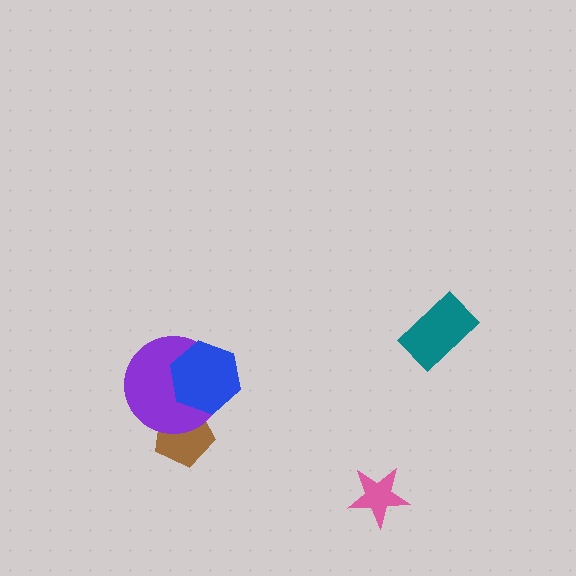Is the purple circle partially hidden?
Yes, it is partially covered by another shape.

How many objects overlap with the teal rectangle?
0 objects overlap with the teal rectangle.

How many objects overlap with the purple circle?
2 objects overlap with the purple circle.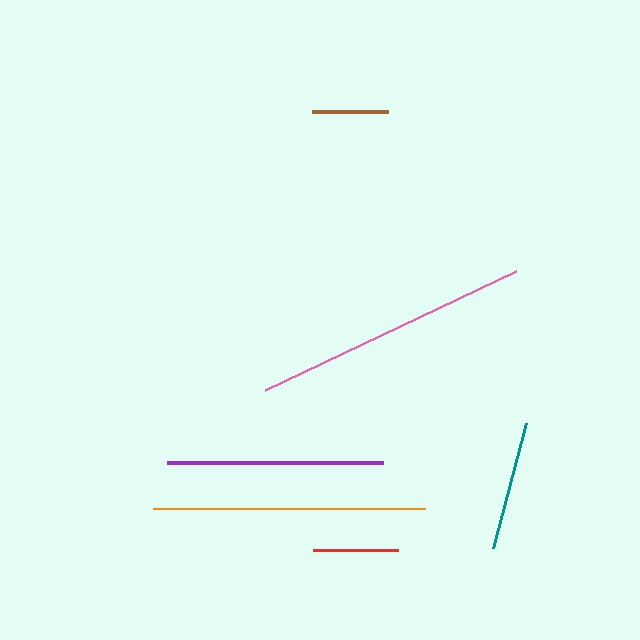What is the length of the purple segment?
The purple segment is approximately 216 pixels long.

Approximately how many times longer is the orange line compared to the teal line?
The orange line is approximately 2.1 times the length of the teal line.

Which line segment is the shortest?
The brown line is the shortest at approximately 76 pixels.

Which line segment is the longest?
The pink line is the longest at approximately 278 pixels.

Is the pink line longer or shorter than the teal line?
The pink line is longer than the teal line.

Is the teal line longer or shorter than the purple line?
The purple line is longer than the teal line.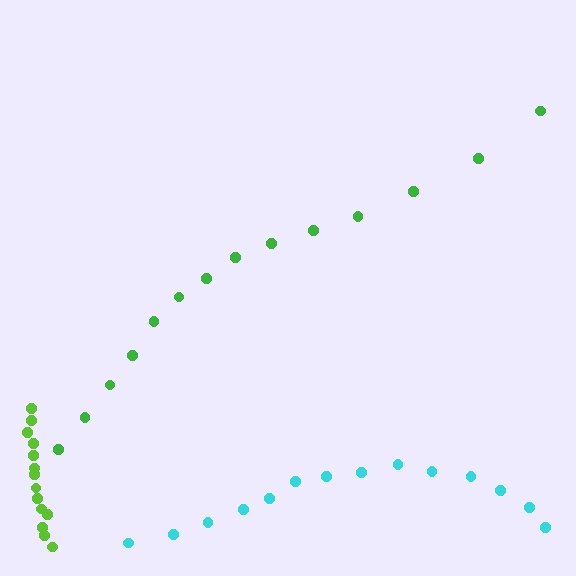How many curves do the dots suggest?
There are 3 distinct paths.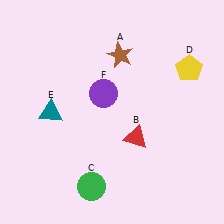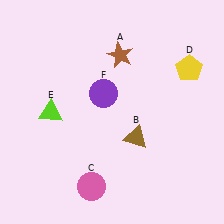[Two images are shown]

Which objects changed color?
B changed from red to brown. C changed from green to pink. E changed from teal to lime.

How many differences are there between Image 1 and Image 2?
There are 3 differences between the two images.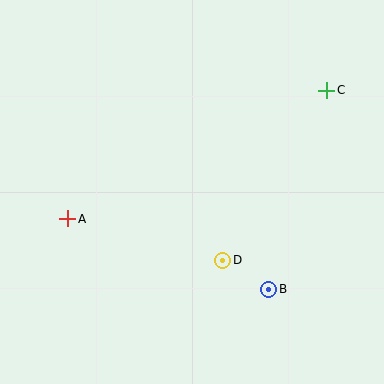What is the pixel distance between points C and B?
The distance between C and B is 207 pixels.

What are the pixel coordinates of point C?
Point C is at (327, 90).